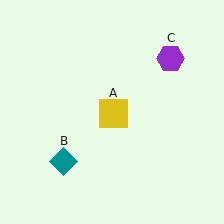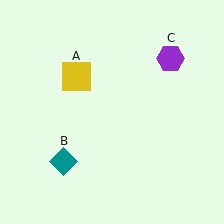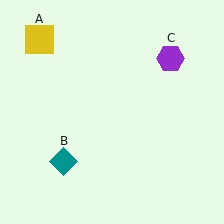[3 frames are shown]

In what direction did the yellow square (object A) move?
The yellow square (object A) moved up and to the left.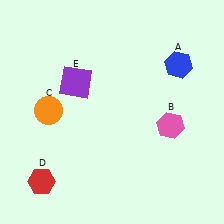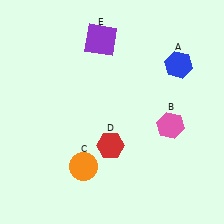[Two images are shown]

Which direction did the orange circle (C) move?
The orange circle (C) moved down.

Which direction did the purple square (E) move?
The purple square (E) moved up.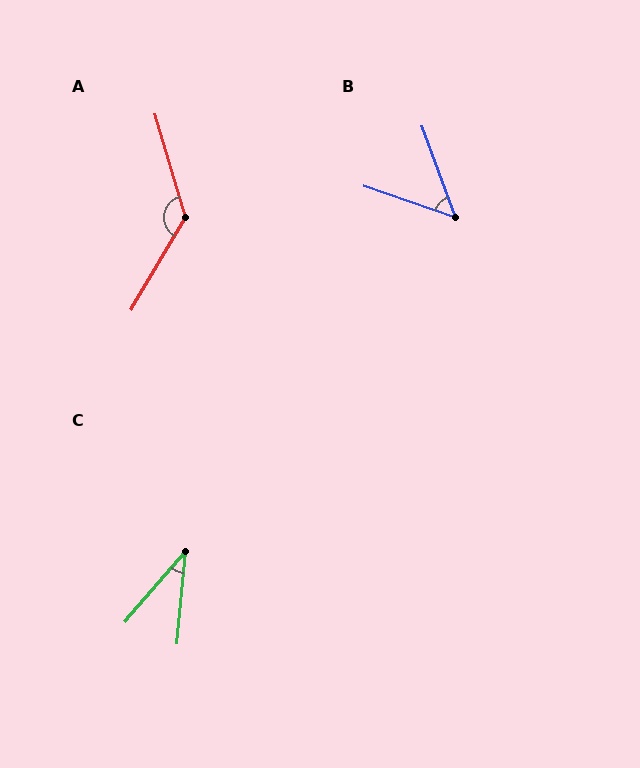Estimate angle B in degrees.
Approximately 51 degrees.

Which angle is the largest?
A, at approximately 133 degrees.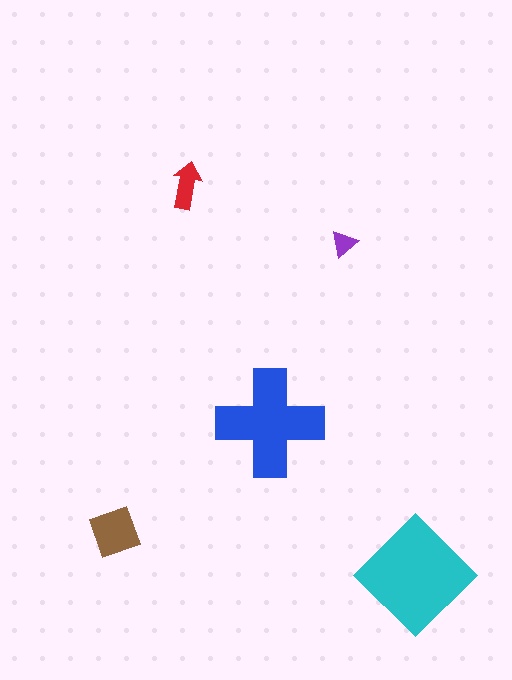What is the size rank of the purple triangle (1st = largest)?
5th.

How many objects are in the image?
There are 5 objects in the image.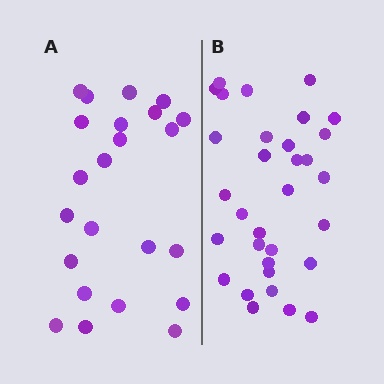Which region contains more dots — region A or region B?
Region B (the right region) has more dots.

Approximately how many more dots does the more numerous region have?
Region B has roughly 8 or so more dots than region A.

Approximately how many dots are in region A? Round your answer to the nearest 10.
About 20 dots. (The exact count is 23, which rounds to 20.)